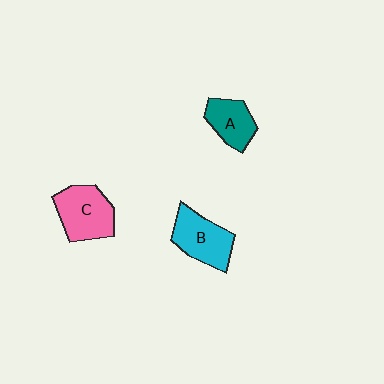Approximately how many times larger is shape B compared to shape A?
Approximately 1.3 times.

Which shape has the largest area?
Shape C (pink).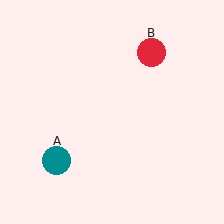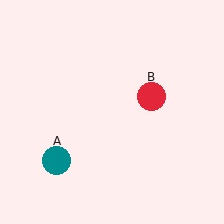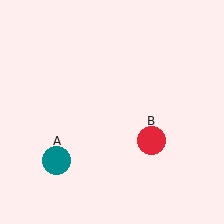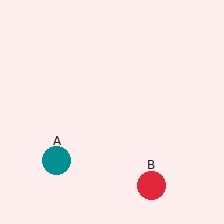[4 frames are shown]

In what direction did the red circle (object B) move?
The red circle (object B) moved down.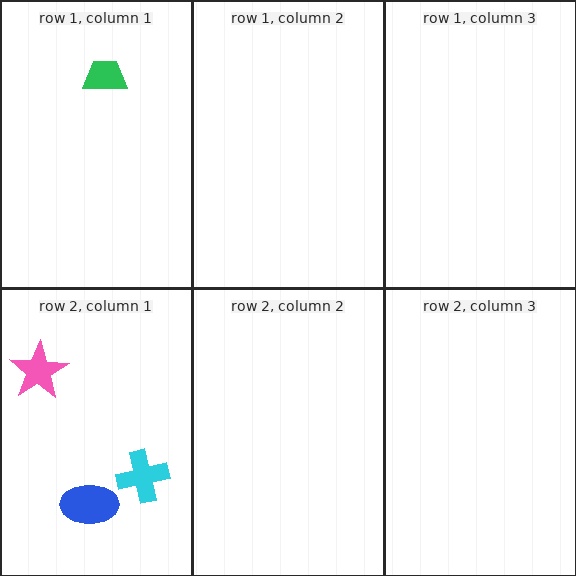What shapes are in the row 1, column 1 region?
The green trapezoid.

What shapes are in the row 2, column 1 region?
The blue ellipse, the cyan cross, the pink star.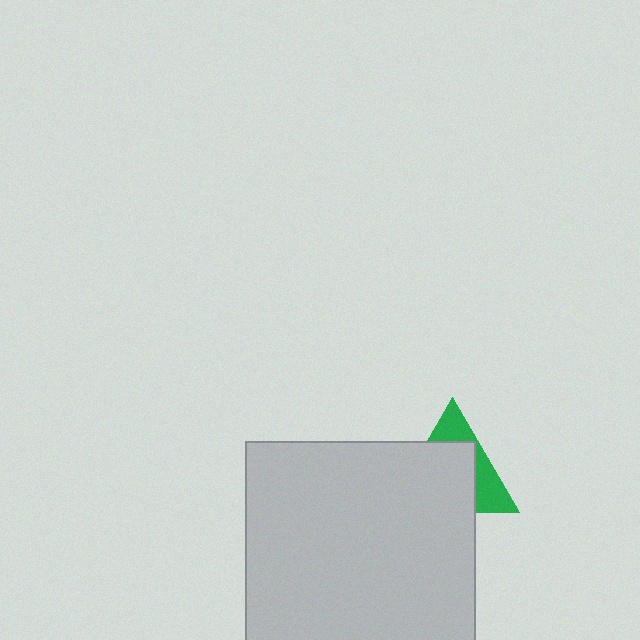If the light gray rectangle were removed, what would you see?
You would see the complete green triangle.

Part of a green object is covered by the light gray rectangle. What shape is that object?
It is a triangle.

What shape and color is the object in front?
The object in front is a light gray rectangle.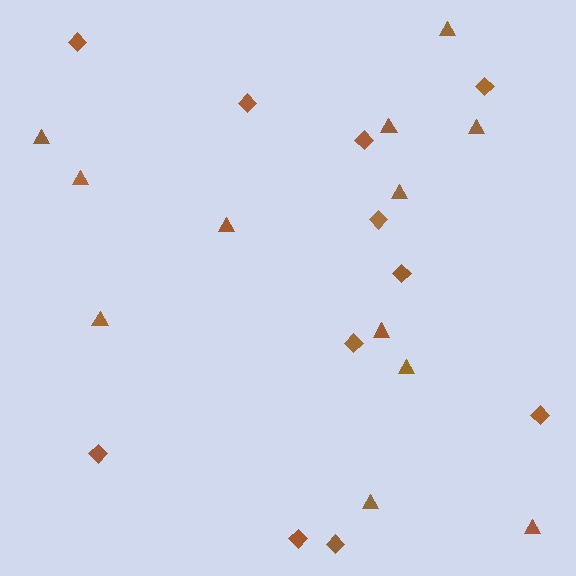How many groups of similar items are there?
There are 2 groups: one group of diamonds (11) and one group of triangles (12).